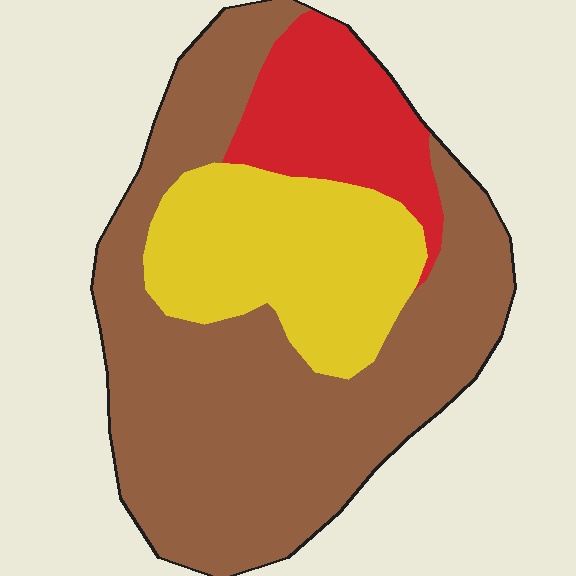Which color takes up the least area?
Red, at roughly 15%.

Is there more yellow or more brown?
Brown.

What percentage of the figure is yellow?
Yellow takes up about one quarter (1/4) of the figure.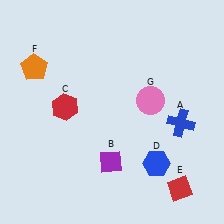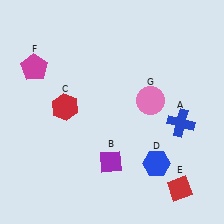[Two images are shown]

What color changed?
The pentagon (F) changed from orange in Image 1 to magenta in Image 2.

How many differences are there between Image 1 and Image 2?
There is 1 difference between the two images.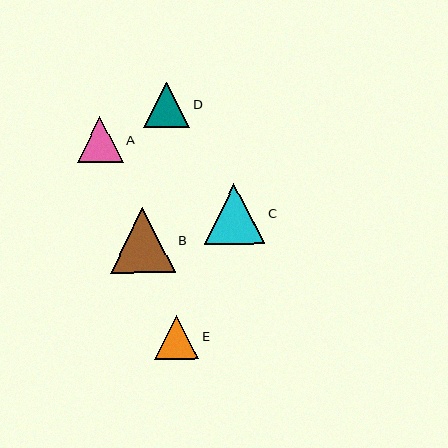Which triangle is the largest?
Triangle B is the largest with a size of approximately 65 pixels.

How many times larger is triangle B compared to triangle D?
Triangle B is approximately 1.4 times the size of triangle D.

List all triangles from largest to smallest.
From largest to smallest: B, C, A, D, E.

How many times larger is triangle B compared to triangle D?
Triangle B is approximately 1.4 times the size of triangle D.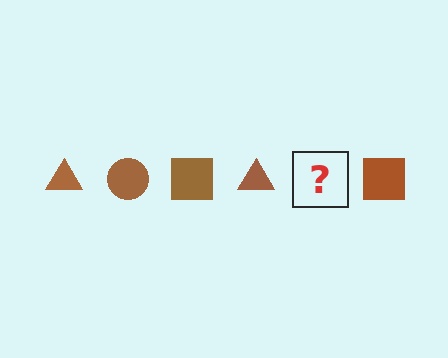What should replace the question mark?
The question mark should be replaced with a brown circle.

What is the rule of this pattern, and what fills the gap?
The rule is that the pattern cycles through triangle, circle, square shapes in brown. The gap should be filled with a brown circle.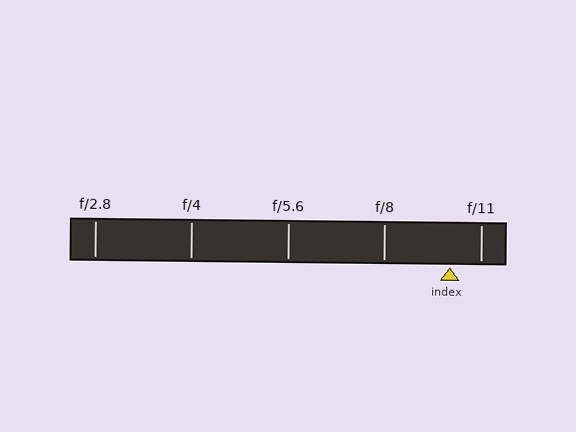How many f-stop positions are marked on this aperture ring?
There are 5 f-stop positions marked.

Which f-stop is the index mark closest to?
The index mark is closest to f/11.